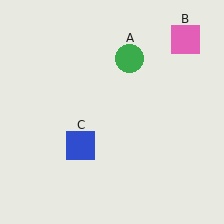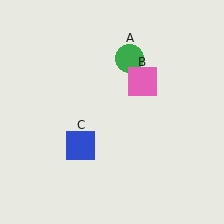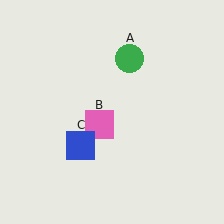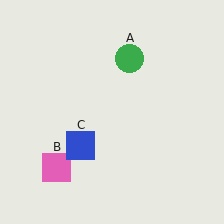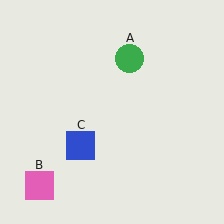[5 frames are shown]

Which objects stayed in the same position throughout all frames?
Green circle (object A) and blue square (object C) remained stationary.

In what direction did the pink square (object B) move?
The pink square (object B) moved down and to the left.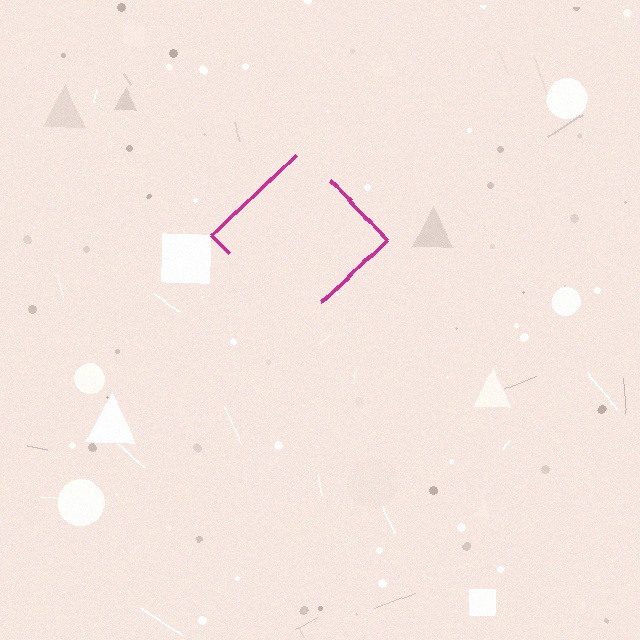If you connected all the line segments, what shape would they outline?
They would outline a diamond.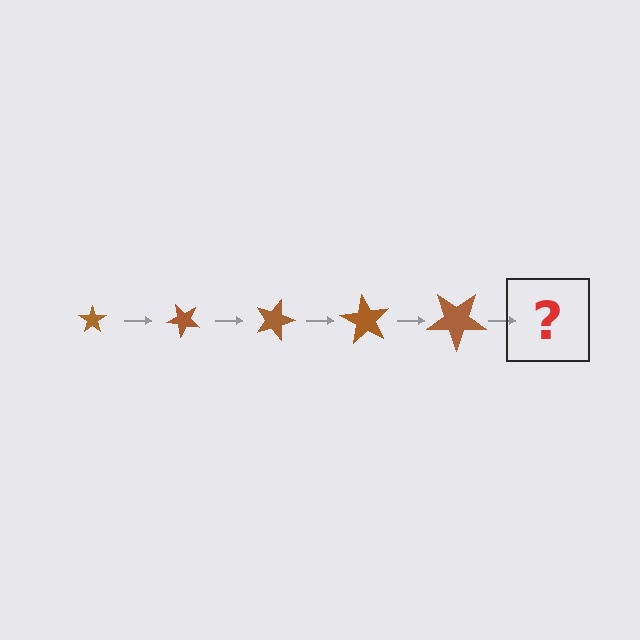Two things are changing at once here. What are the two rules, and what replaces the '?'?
The two rules are that the star grows larger each step and it rotates 45 degrees each step. The '?' should be a star, larger than the previous one and rotated 225 degrees from the start.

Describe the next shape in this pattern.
It should be a star, larger than the previous one and rotated 225 degrees from the start.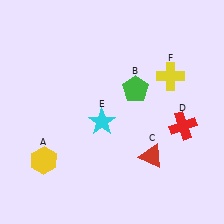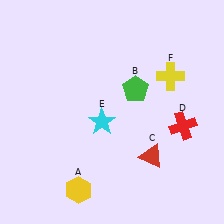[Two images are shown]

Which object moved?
The yellow hexagon (A) moved right.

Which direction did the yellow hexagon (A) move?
The yellow hexagon (A) moved right.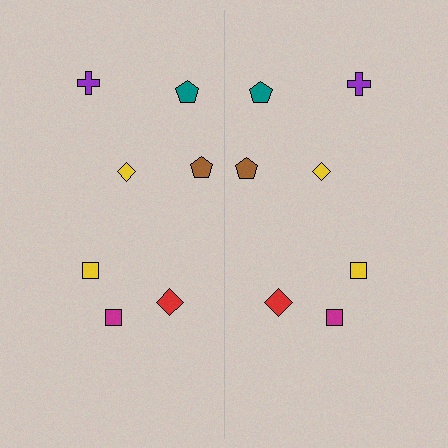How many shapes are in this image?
There are 14 shapes in this image.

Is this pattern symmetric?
Yes, this pattern has bilateral (reflection) symmetry.